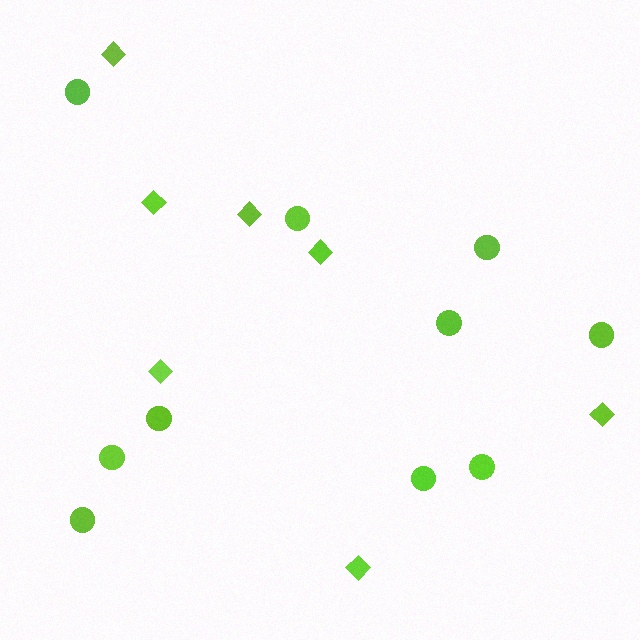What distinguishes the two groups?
There are 2 groups: one group of diamonds (7) and one group of circles (10).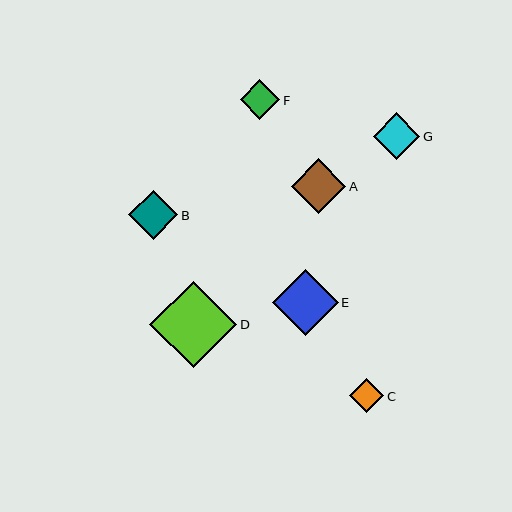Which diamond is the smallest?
Diamond C is the smallest with a size of approximately 34 pixels.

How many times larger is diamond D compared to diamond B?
Diamond D is approximately 1.8 times the size of diamond B.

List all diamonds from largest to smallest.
From largest to smallest: D, E, A, B, G, F, C.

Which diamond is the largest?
Diamond D is the largest with a size of approximately 87 pixels.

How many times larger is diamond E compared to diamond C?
Diamond E is approximately 1.9 times the size of diamond C.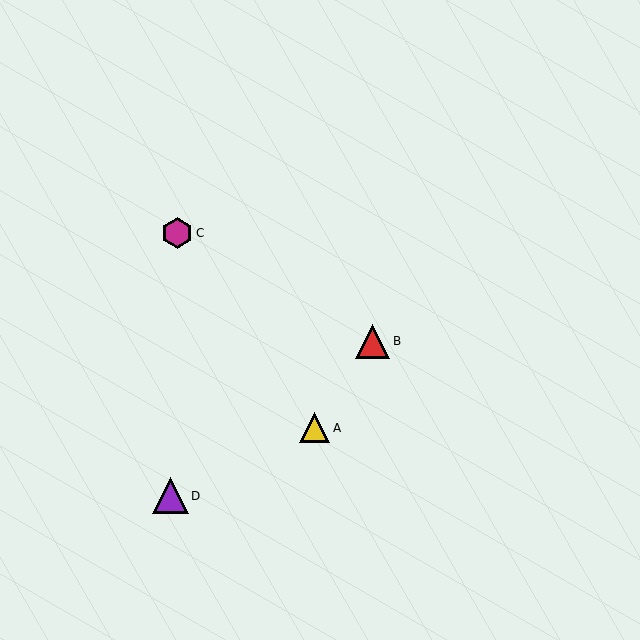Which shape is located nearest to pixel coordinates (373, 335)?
The red triangle (labeled B) at (373, 341) is nearest to that location.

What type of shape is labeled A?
Shape A is a yellow triangle.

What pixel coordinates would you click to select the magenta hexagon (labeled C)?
Click at (177, 233) to select the magenta hexagon C.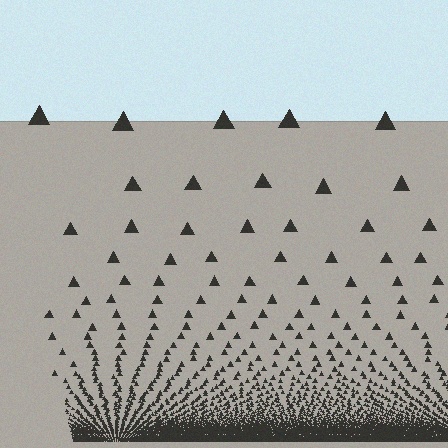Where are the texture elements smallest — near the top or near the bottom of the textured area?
Near the bottom.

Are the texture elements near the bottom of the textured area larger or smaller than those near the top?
Smaller. The gradient is inverted — elements near the bottom are smaller and denser.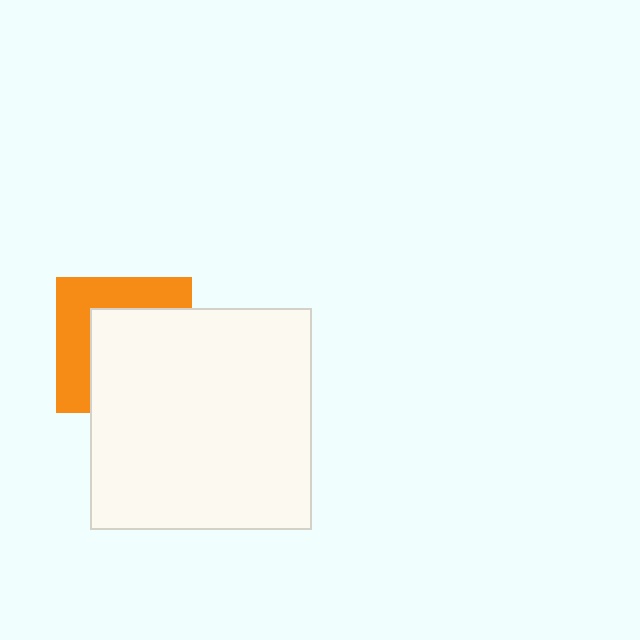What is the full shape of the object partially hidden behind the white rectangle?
The partially hidden object is an orange square.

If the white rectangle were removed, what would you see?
You would see the complete orange square.